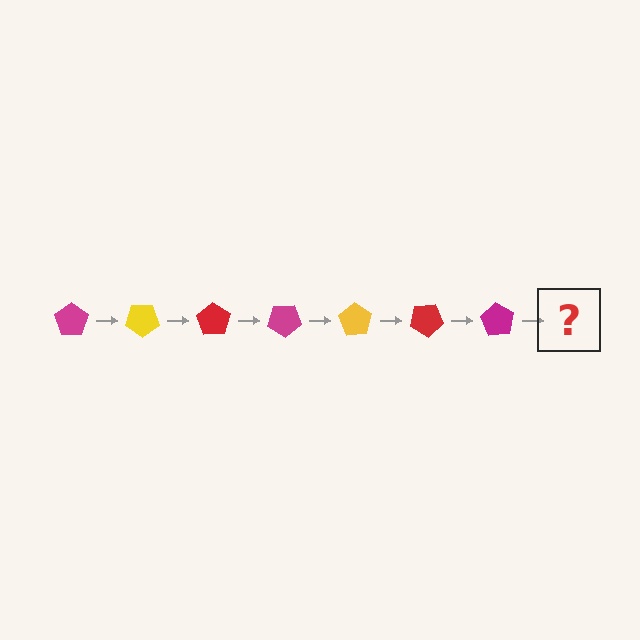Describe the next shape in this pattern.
It should be a yellow pentagon, rotated 245 degrees from the start.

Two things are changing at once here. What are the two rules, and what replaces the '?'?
The two rules are that it rotates 35 degrees each step and the color cycles through magenta, yellow, and red. The '?' should be a yellow pentagon, rotated 245 degrees from the start.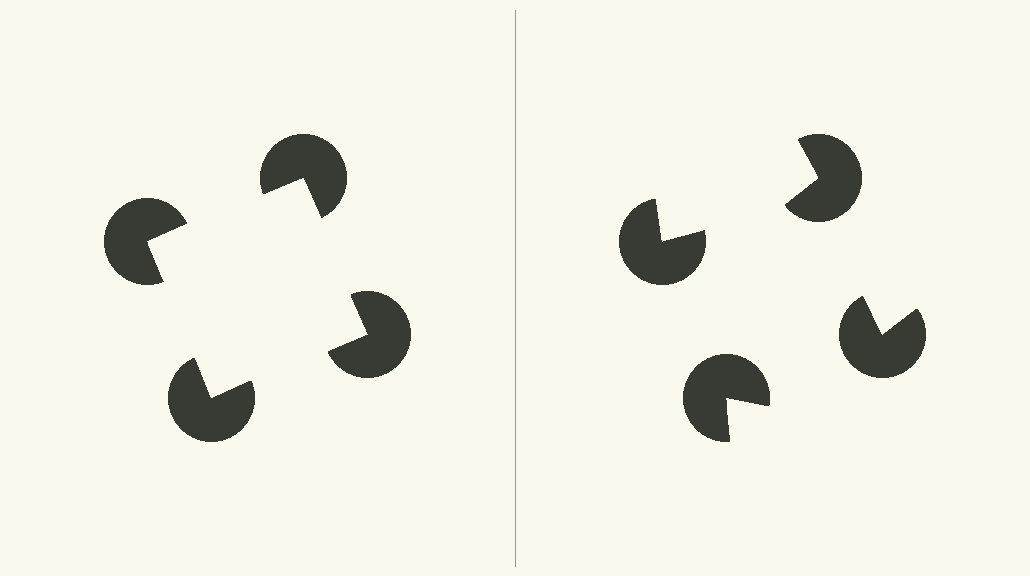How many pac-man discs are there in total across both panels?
8 — 4 on each side.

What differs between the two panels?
The pac-man discs are positioned identically on both sides; only the wedge orientations differ. On the left they align to a square; on the right they are misaligned.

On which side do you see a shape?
An illusory square appears on the left side. On the right side the wedge cuts are rotated, so no coherent shape forms.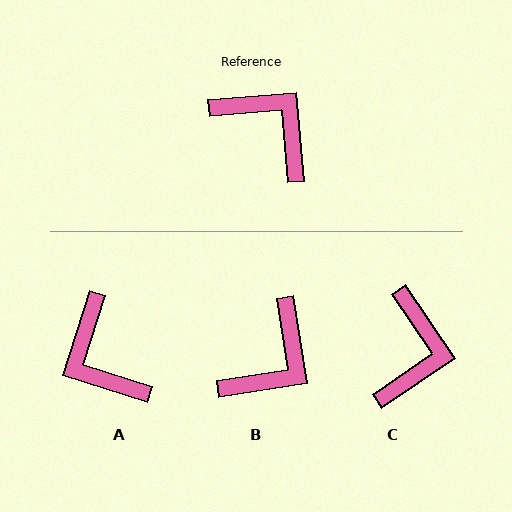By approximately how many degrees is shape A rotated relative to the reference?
Approximately 158 degrees counter-clockwise.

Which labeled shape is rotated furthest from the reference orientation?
A, about 158 degrees away.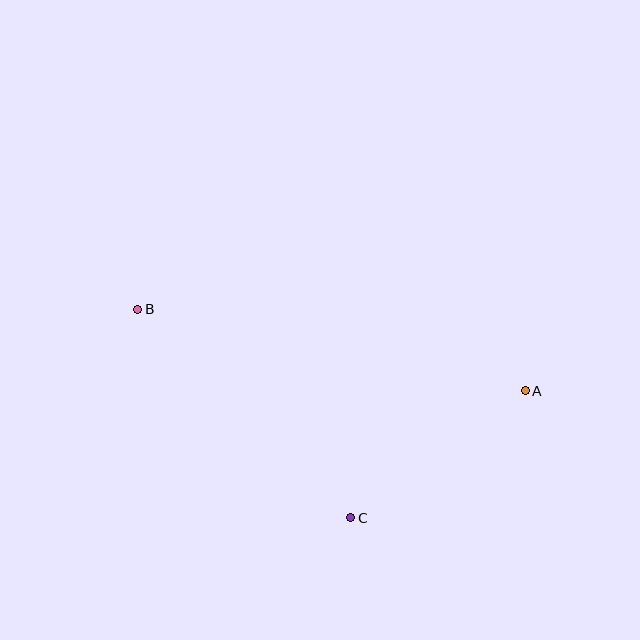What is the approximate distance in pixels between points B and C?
The distance between B and C is approximately 298 pixels.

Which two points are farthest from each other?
Points A and B are farthest from each other.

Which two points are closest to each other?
Points A and C are closest to each other.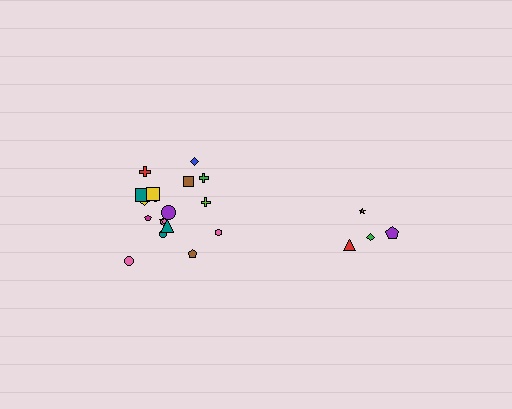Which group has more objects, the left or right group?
The left group.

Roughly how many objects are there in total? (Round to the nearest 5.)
Roughly 20 objects in total.